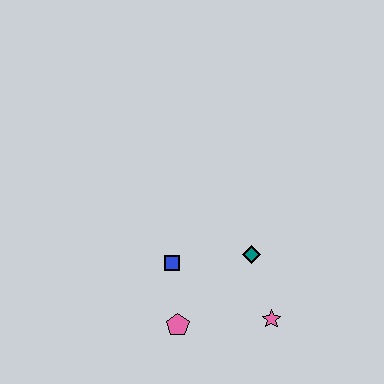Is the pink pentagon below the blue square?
Yes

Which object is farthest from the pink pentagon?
The teal diamond is farthest from the pink pentagon.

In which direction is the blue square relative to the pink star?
The blue square is to the left of the pink star.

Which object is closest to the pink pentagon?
The blue square is closest to the pink pentagon.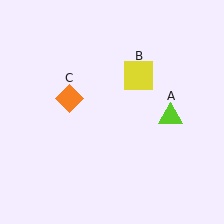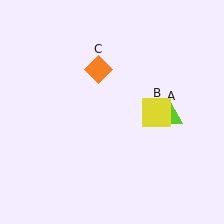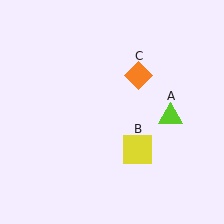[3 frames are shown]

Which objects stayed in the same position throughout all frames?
Lime triangle (object A) remained stationary.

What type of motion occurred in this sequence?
The yellow square (object B), orange diamond (object C) rotated clockwise around the center of the scene.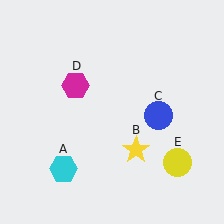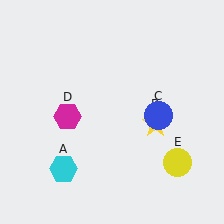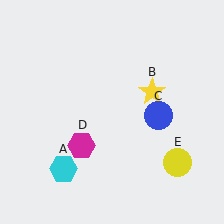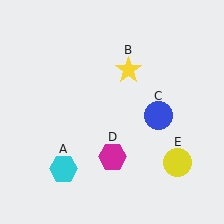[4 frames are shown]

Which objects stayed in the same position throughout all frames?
Cyan hexagon (object A) and blue circle (object C) and yellow circle (object E) remained stationary.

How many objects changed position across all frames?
2 objects changed position: yellow star (object B), magenta hexagon (object D).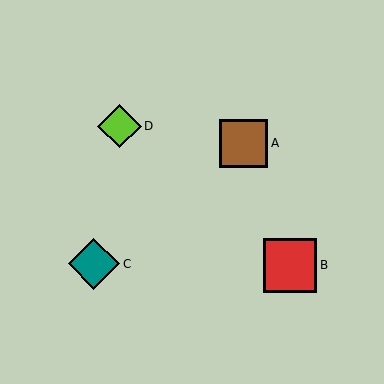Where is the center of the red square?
The center of the red square is at (290, 265).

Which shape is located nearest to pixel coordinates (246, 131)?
The brown square (labeled A) at (244, 144) is nearest to that location.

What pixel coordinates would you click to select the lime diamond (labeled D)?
Click at (119, 126) to select the lime diamond D.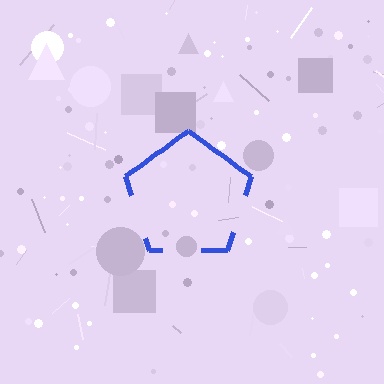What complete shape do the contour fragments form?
The contour fragments form a pentagon.